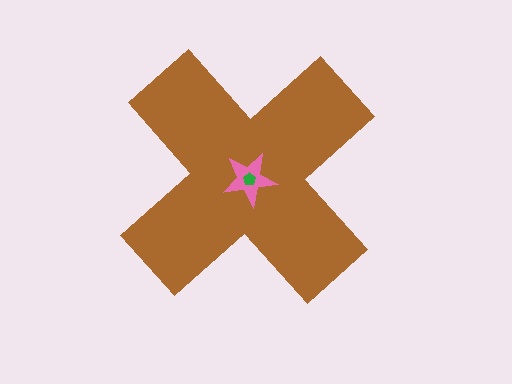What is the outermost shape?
The brown cross.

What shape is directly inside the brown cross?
The pink star.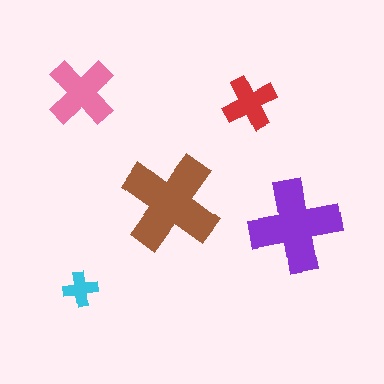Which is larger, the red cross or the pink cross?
The pink one.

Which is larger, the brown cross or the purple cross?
The brown one.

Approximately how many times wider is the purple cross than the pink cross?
About 1.5 times wider.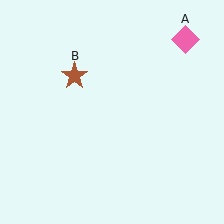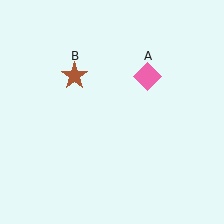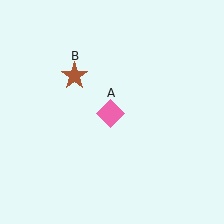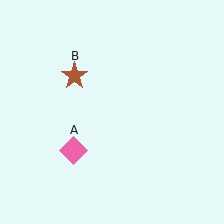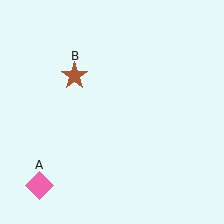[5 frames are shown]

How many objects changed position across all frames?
1 object changed position: pink diamond (object A).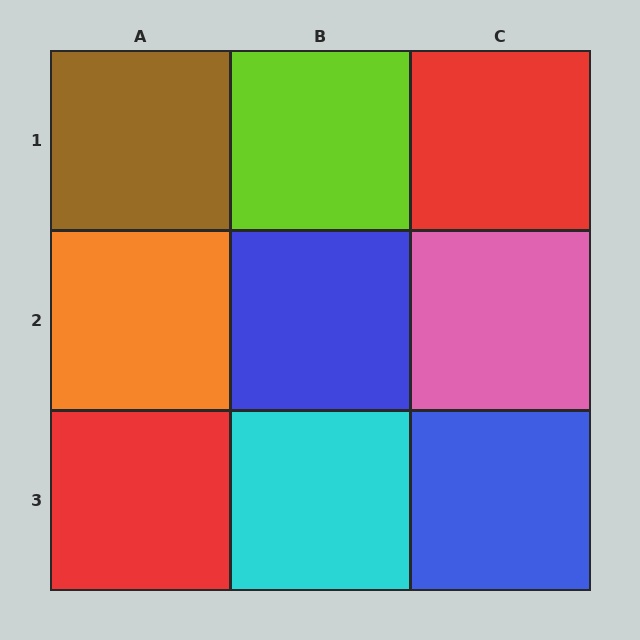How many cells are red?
2 cells are red.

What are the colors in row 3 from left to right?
Red, cyan, blue.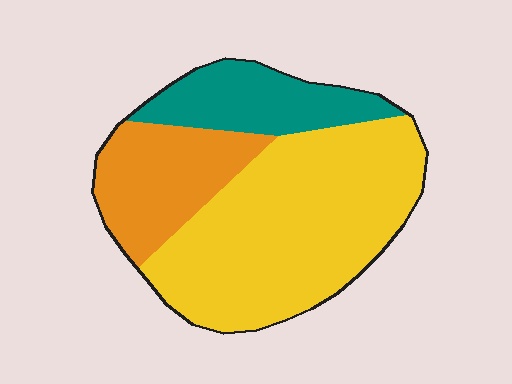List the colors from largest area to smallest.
From largest to smallest: yellow, orange, teal.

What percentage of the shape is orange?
Orange takes up about one quarter (1/4) of the shape.